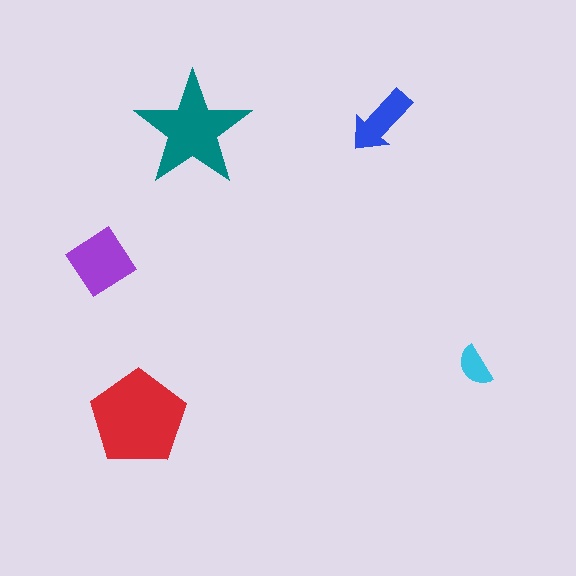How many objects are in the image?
There are 5 objects in the image.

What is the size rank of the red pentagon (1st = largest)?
1st.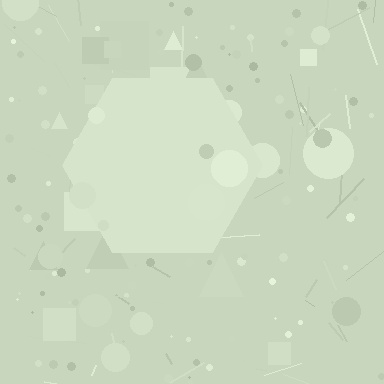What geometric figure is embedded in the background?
A hexagon is embedded in the background.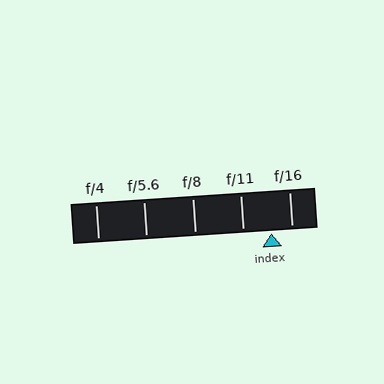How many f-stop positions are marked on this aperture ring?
There are 5 f-stop positions marked.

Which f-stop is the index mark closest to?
The index mark is closest to f/16.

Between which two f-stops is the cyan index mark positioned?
The index mark is between f/11 and f/16.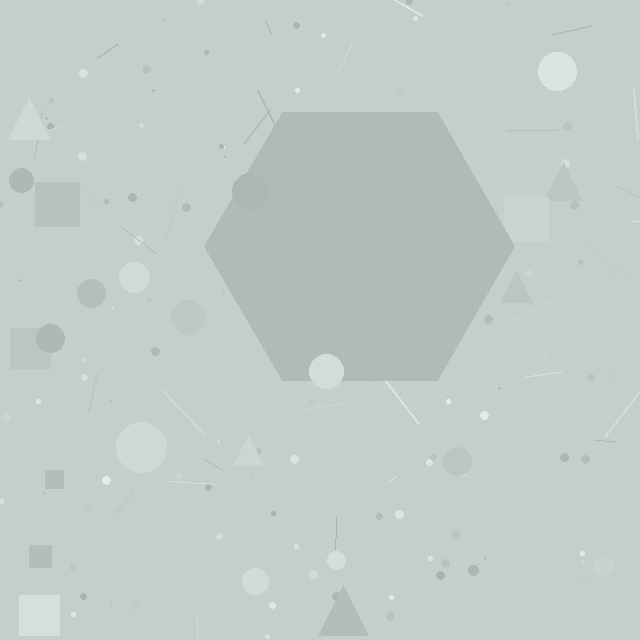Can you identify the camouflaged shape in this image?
The camouflaged shape is a hexagon.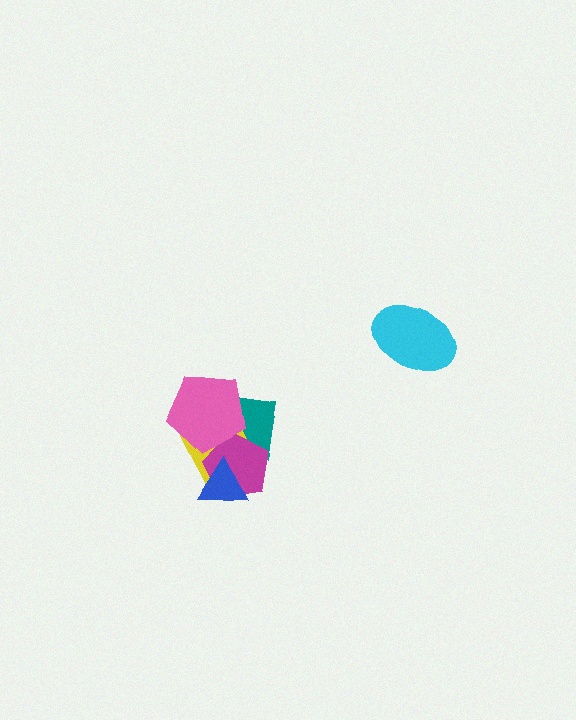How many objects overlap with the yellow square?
4 objects overlap with the yellow square.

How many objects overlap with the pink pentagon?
3 objects overlap with the pink pentagon.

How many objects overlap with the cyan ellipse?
0 objects overlap with the cyan ellipse.